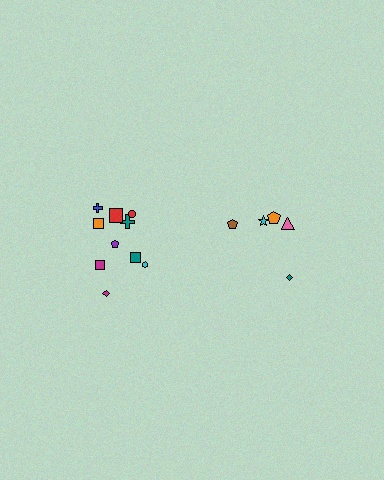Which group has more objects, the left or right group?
The left group.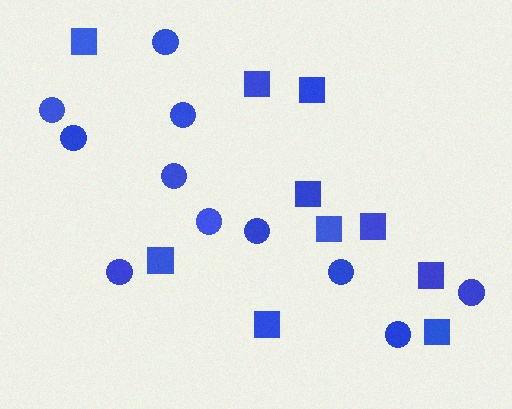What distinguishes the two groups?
There are 2 groups: one group of squares (10) and one group of circles (11).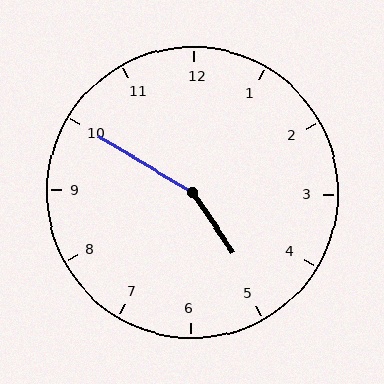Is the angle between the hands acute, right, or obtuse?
It is obtuse.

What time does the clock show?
4:50.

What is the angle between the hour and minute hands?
Approximately 155 degrees.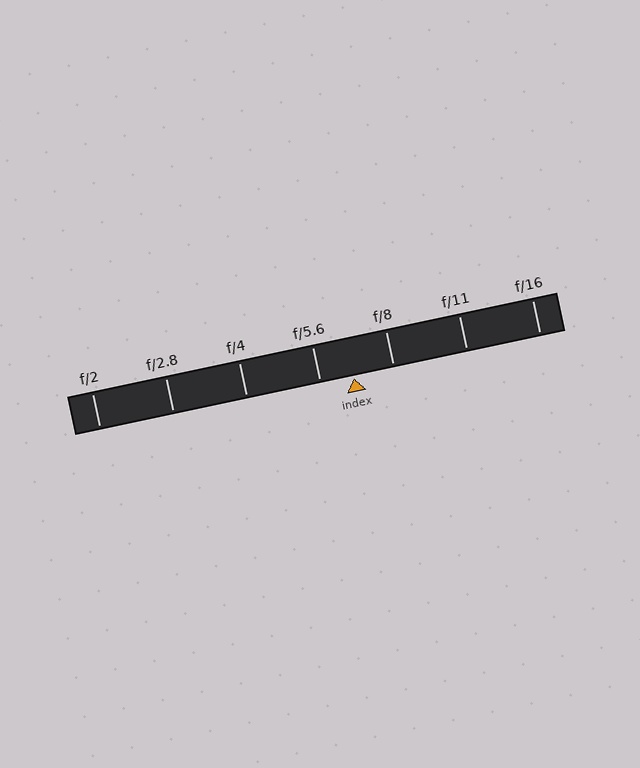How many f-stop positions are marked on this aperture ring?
There are 7 f-stop positions marked.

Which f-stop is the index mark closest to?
The index mark is closest to f/5.6.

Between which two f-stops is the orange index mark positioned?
The index mark is between f/5.6 and f/8.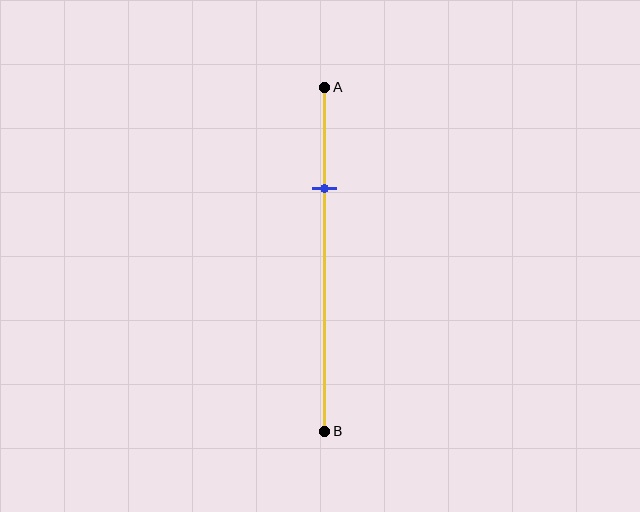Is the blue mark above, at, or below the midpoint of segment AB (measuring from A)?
The blue mark is above the midpoint of segment AB.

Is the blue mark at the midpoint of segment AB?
No, the mark is at about 30% from A, not at the 50% midpoint.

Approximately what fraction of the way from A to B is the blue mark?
The blue mark is approximately 30% of the way from A to B.